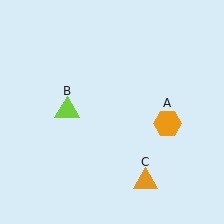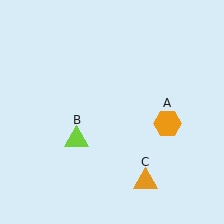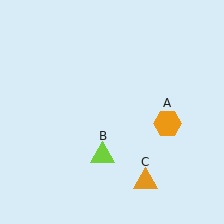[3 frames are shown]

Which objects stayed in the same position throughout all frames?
Orange hexagon (object A) and orange triangle (object C) remained stationary.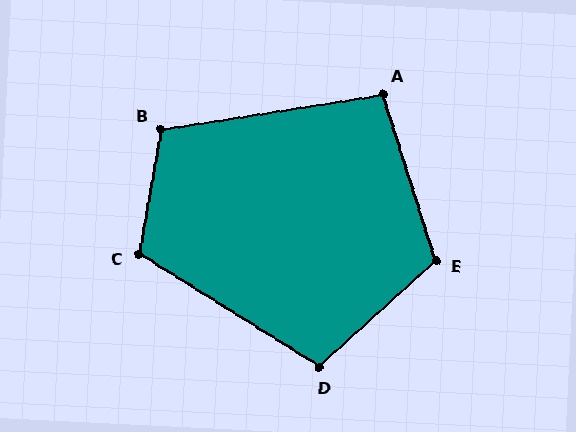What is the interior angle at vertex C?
Approximately 112 degrees (obtuse).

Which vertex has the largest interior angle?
E, at approximately 115 degrees.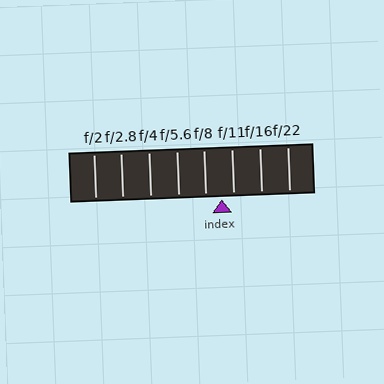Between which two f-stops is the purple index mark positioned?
The index mark is between f/8 and f/11.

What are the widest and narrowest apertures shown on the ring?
The widest aperture shown is f/2 and the narrowest is f/22.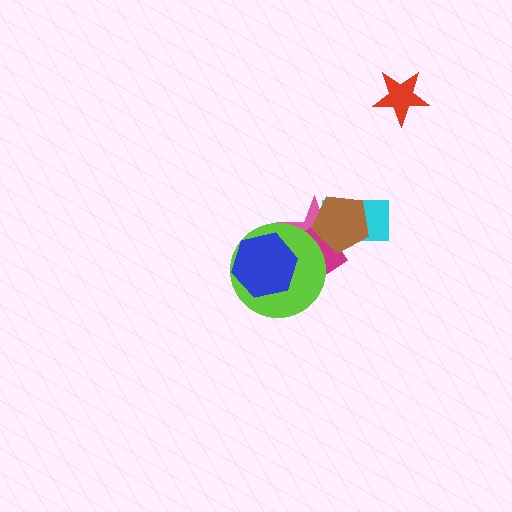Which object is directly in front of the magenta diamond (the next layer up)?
The brown pentagon is directly in front of the magenta diamond.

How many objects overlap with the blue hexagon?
3 objects overlap with the blue hexagon.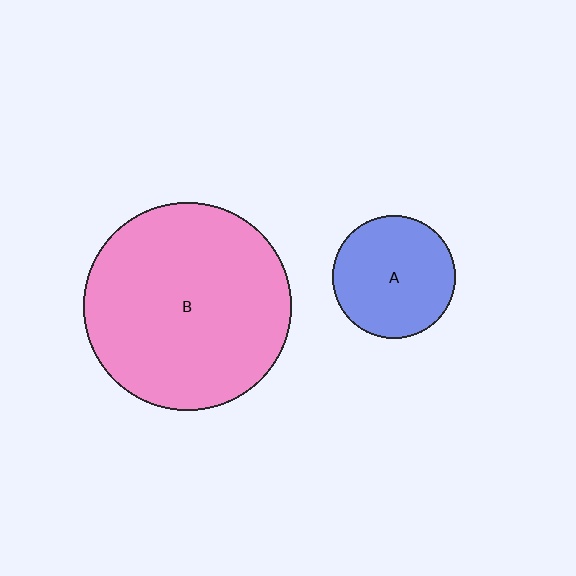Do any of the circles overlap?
No, none of the circles overlap.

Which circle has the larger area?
Circle B (pink).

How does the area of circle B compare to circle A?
Approximately 2.9 times.